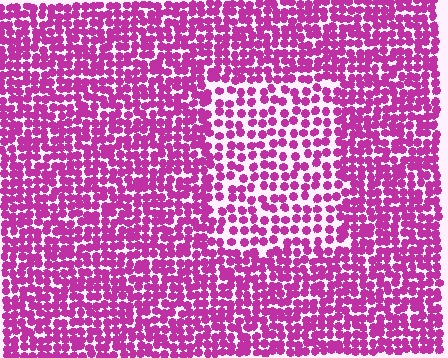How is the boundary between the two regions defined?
The boundary is defined by a change in element density (approximately 1.7x ratio). All elements are the same color, size, and shape.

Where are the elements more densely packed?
The elements are more densely packed outside the rectangle boundary.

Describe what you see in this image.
The image contains small magenta elements arranged at two different densities. A rectangle-shaped region is visible where the elements are less densely packed than the surrounding area.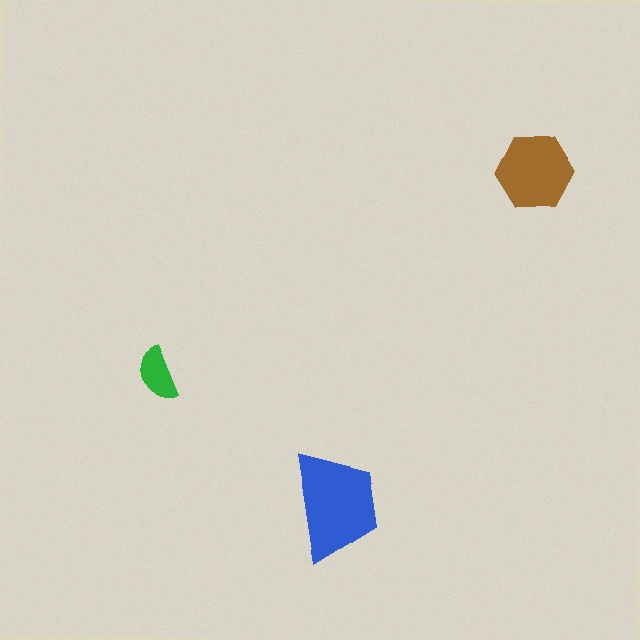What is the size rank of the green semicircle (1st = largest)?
3rd.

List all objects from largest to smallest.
The blue trapezoid, the brown hexagon, the green semicircle.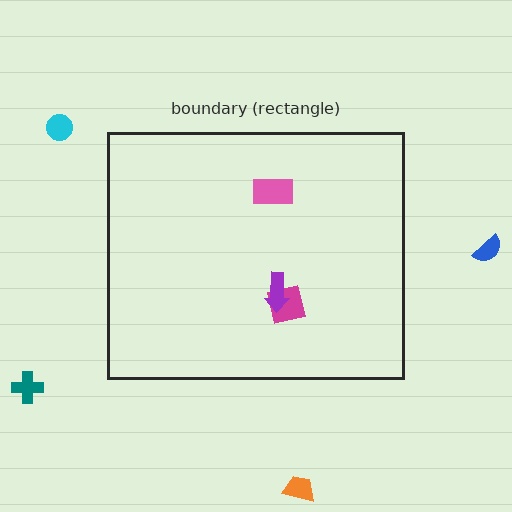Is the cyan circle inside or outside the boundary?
Outside.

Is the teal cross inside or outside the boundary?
Outside.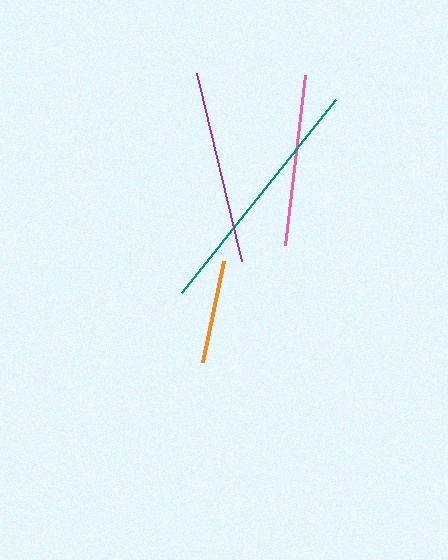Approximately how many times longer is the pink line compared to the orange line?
The pink line is approximately 1.7 times the length of the orange line.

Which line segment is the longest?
The teal line is the longest at approximately 247 pixels.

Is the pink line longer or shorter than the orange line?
The pink line is longer than the orange line.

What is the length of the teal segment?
The teal segment is approximately 247 pixels long.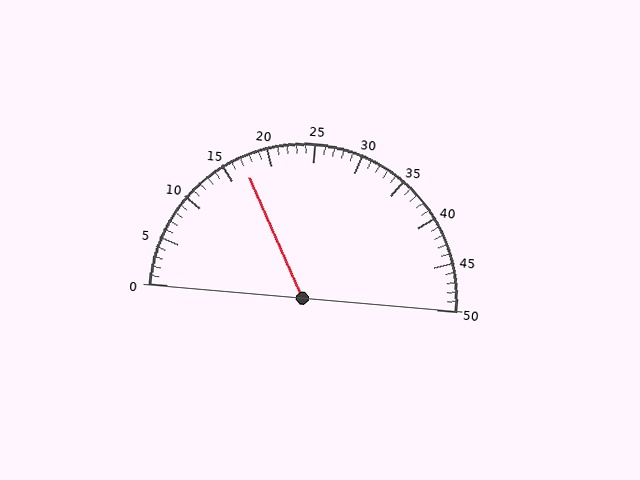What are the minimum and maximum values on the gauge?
The gauge ranges from 0 to 50.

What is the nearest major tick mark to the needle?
The nearest major tick mark is 15.